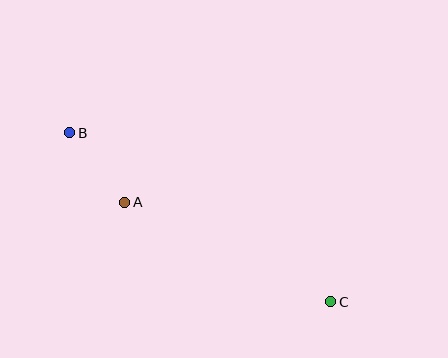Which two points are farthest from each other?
Points B and C are farthest from each other.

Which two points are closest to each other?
Points A and B are closest to each other.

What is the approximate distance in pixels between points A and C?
The distance between A and C is approximately 229 pixels.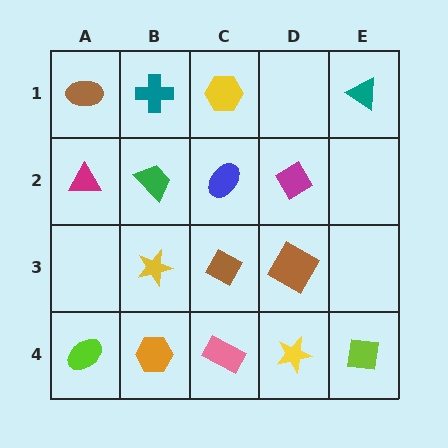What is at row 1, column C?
A yellow hexagon.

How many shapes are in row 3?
3 shapes.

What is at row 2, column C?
A blue ellipse.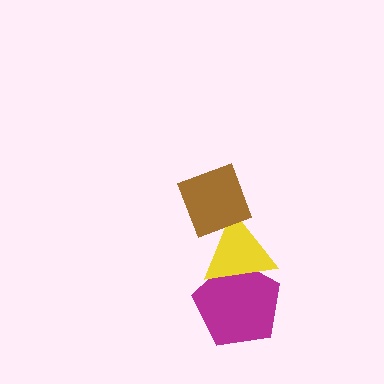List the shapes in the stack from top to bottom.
From top to bottom: the brown diamond, the yellow triangle, the magenta pentagon.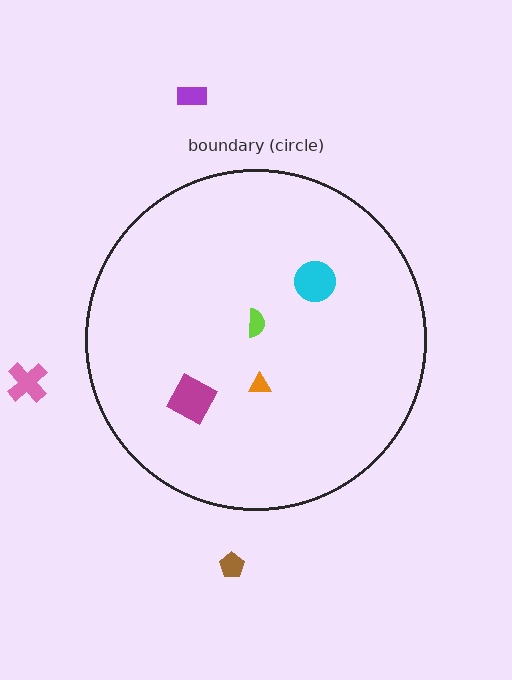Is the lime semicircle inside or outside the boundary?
Inside.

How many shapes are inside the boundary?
4 inside, 3 outside.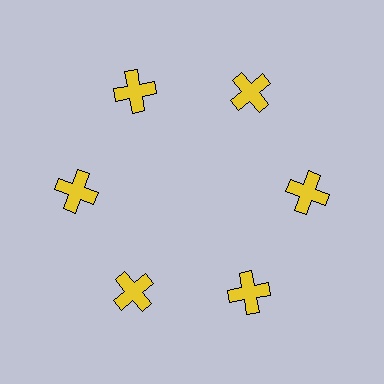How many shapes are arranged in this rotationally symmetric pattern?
There are 6 shapes, arranged in 6 groups of 1.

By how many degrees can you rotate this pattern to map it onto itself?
The pattern maps onto itself every 60 degrees of rotation.